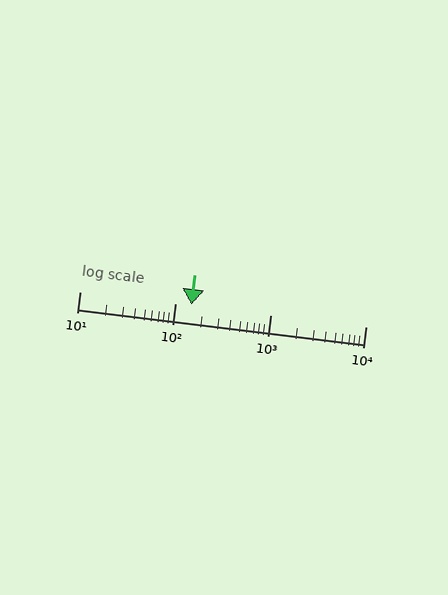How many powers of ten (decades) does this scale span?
The scale spans 3 decades, from 10 to 10000.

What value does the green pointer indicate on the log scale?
The pointer indicates approximately 150.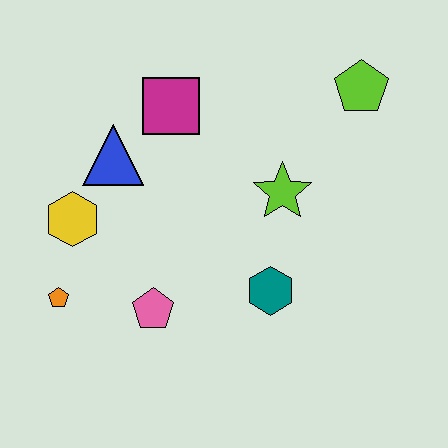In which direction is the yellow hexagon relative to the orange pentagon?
The yellow hexagon is above the orange pentagon.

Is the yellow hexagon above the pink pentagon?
Yes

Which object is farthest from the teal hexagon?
The lime pentagon is farthest from the teal hexagon.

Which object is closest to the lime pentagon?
The lime star is closest to the lime pentagon.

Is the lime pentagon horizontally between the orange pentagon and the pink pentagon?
No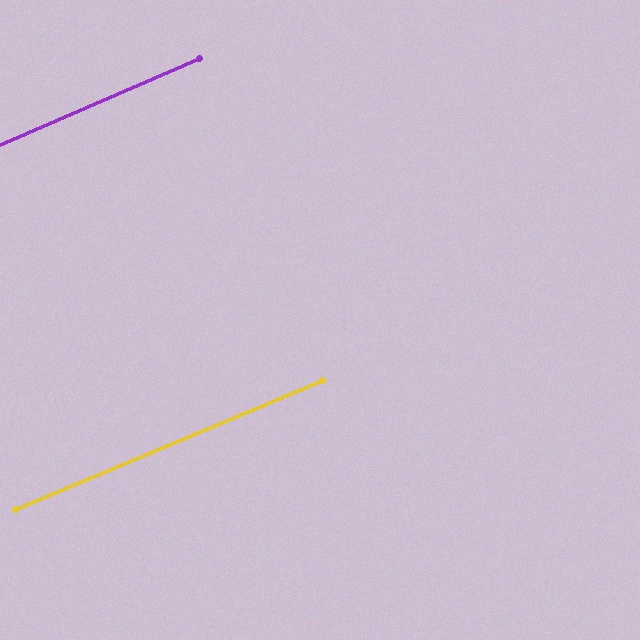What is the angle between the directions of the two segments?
Approximately 1 degree.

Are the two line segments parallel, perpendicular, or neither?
Parallel — their directions differ by only 0.7°.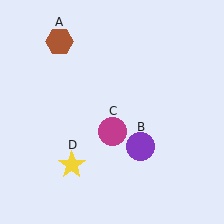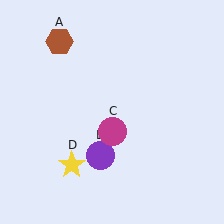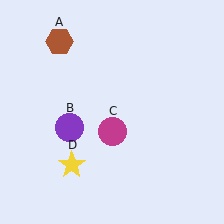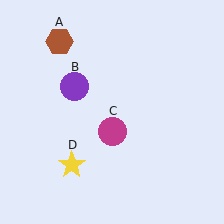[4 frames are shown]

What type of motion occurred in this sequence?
The purple circle (object B) rotated clockwise around the center of the scene.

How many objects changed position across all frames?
1 object changed position: purple circle (object B).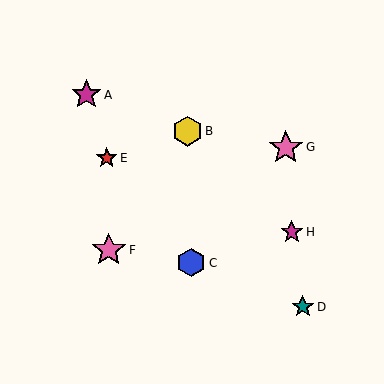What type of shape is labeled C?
Shape C is a blue hexagon.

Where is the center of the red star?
The center of the red star is at (107, 158).